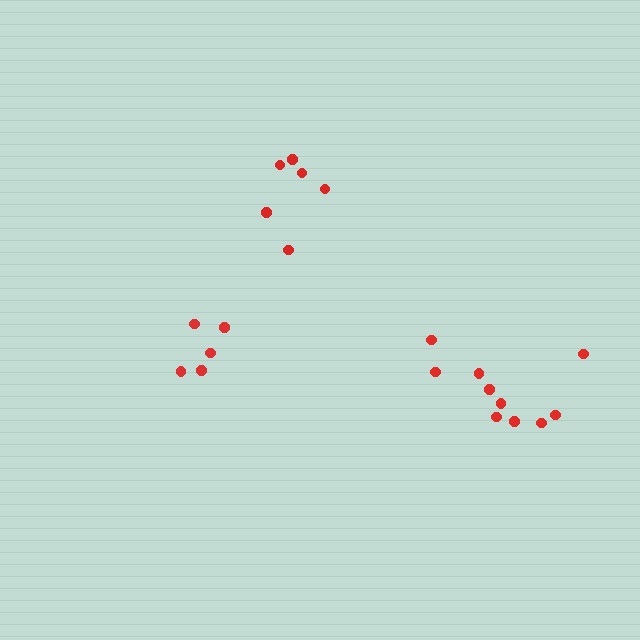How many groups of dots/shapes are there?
There are 3 groups.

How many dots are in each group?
Group 1: 5 dots, Group 2: 6 dots, Group 3: 10 dots (21 total).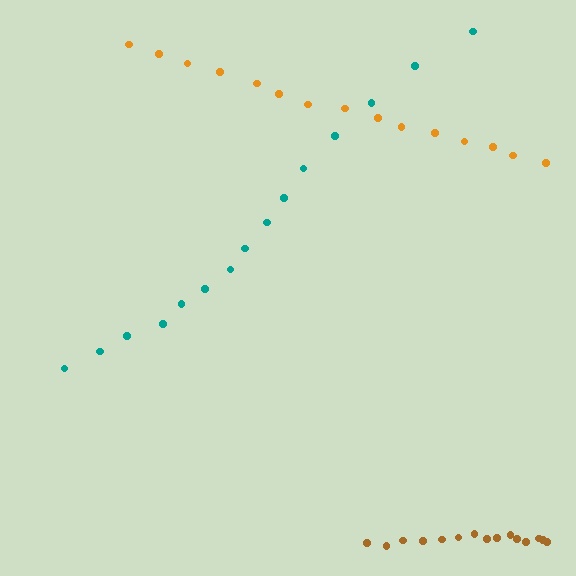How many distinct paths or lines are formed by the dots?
There are 3 distinct paths.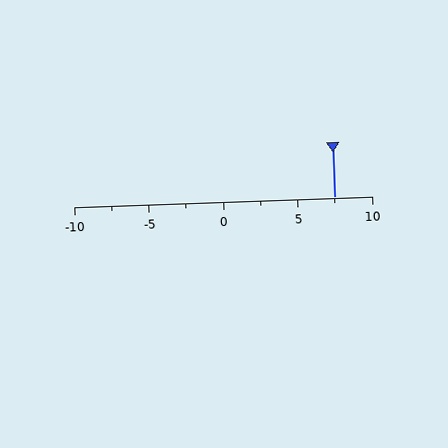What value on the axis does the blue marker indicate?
The marker indicates approximately 7.5.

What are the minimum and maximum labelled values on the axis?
The axis runs from -10 to 10.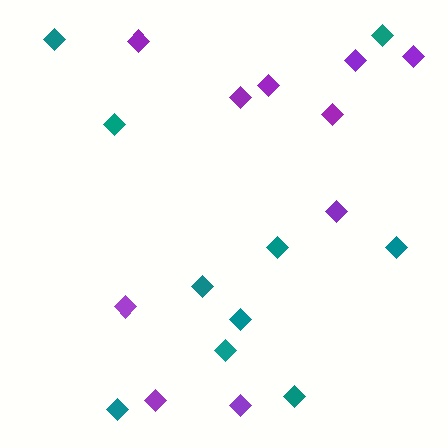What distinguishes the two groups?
There are 2 groups: one group of purple diamonds (10) and one group of teal diamonds (10).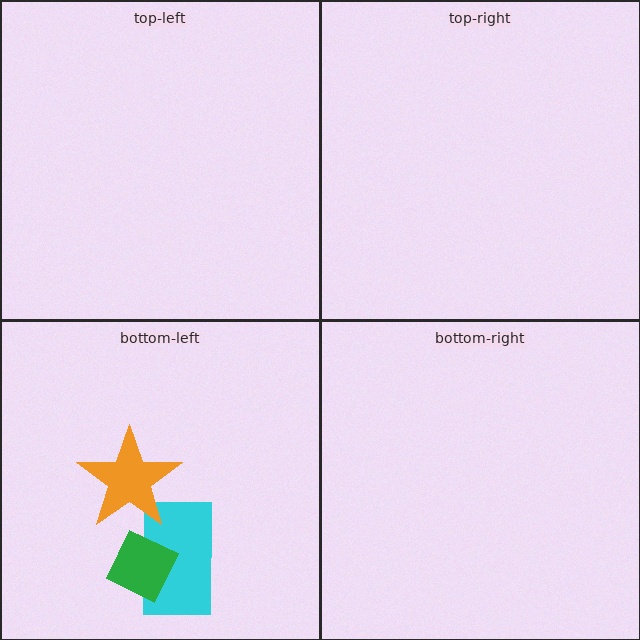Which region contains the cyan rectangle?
The bottom-left region.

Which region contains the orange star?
The bottom-left region.